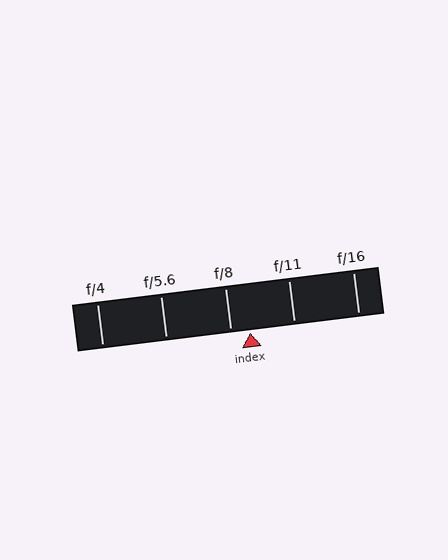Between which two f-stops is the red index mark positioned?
The index mark is between f/8 and f/11.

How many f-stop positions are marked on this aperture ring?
There are 5 f-stop positions marked.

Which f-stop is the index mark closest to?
The index mark is closest to f/8.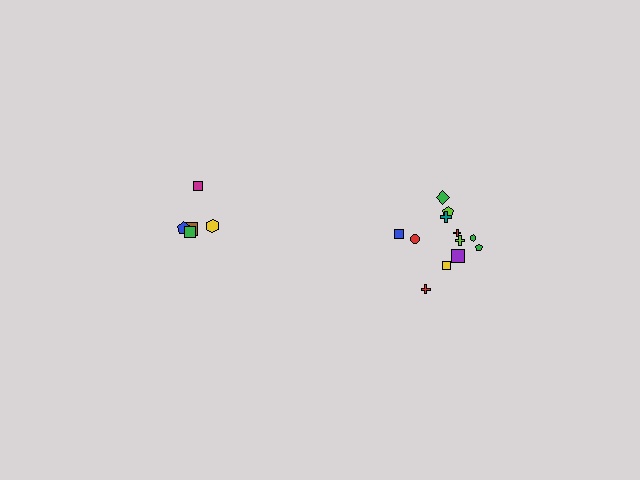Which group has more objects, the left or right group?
The right group.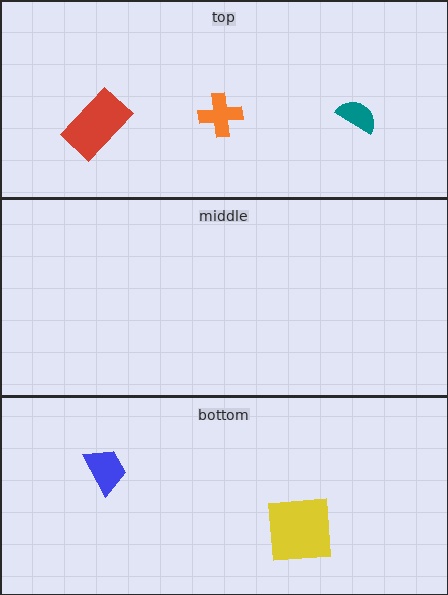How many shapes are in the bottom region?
2.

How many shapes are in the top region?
3.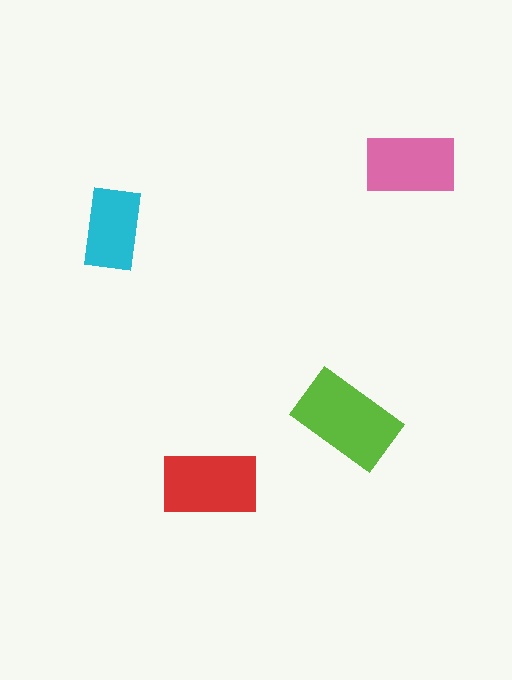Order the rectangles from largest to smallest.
the lime one, the red one, the pink one, the cyan one.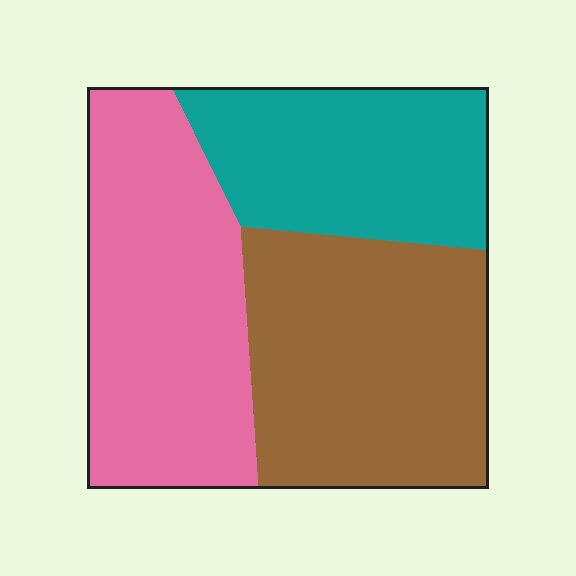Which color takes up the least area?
Teal, at roughly 25%.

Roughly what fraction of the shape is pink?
Pink takes up between a third and a half of the shape.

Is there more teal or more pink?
Pink.